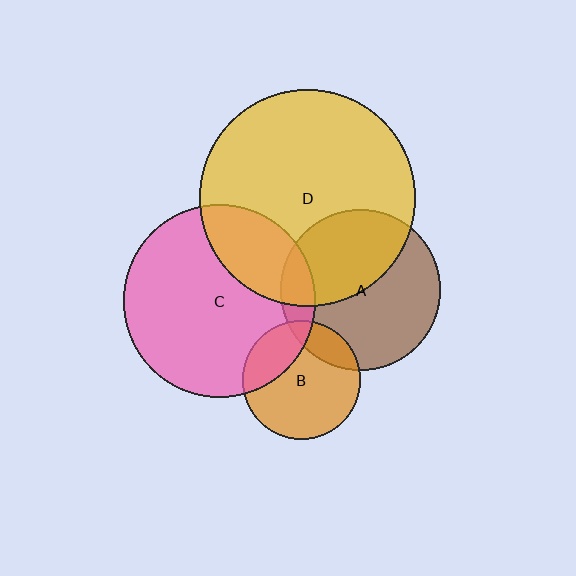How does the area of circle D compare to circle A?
Approximately 1.8 times.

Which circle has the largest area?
Circle D (yellow).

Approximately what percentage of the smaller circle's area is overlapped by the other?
Approximately 25%.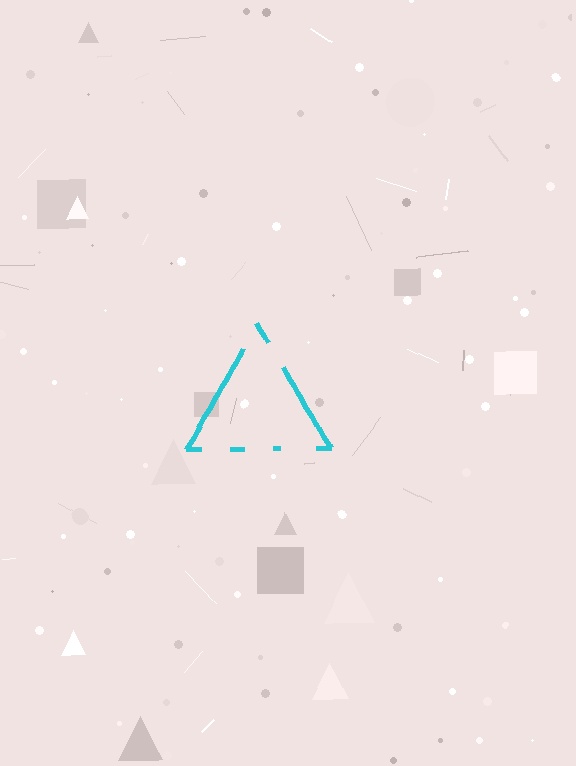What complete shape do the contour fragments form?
The contour fragments form a triangle.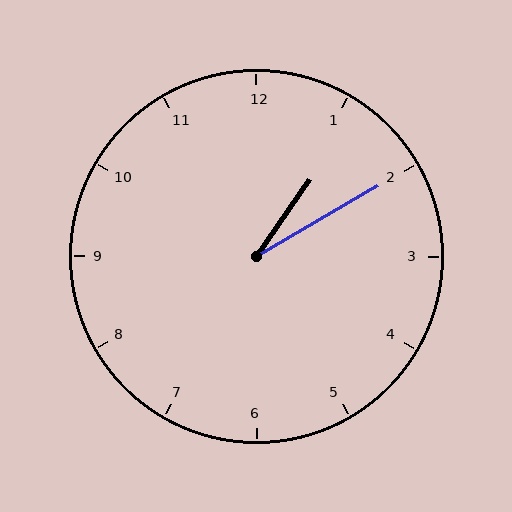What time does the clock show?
1:10.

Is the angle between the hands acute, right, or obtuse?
It is acute.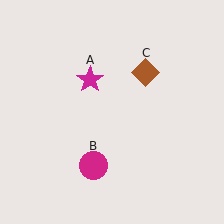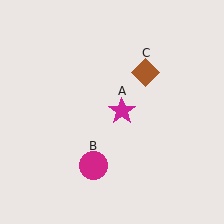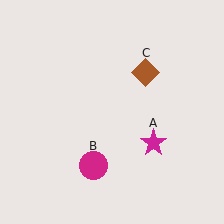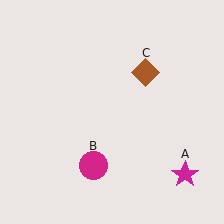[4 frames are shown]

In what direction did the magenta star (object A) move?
The magenta star (object A) moved down and to the right.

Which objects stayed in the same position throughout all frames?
Magenta circle (object B) and brown diamond (object C) remained stationary.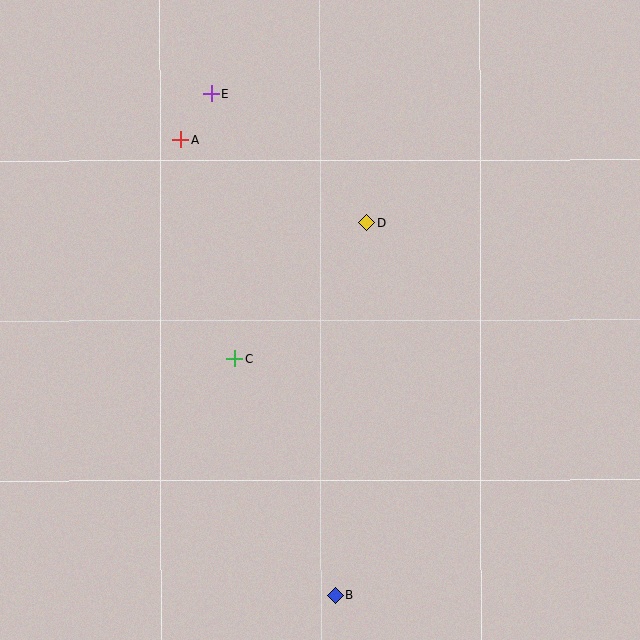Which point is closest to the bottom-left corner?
Point B is closest to the bottom-left corner.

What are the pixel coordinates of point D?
Point D is at (367, 223).